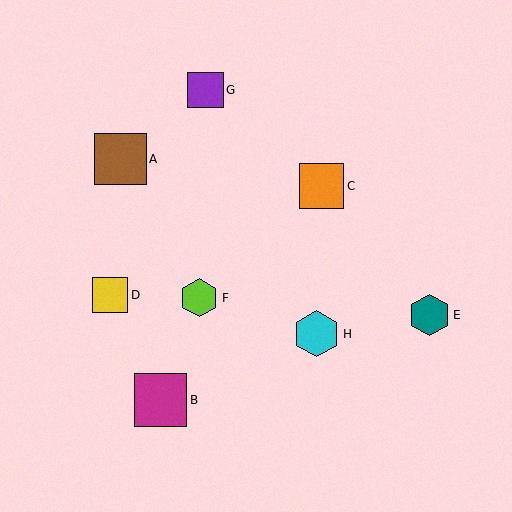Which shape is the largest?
The magenta square (labeled B) is the largest.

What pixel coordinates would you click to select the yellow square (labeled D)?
Click at (110, 295) to select the yellow square D.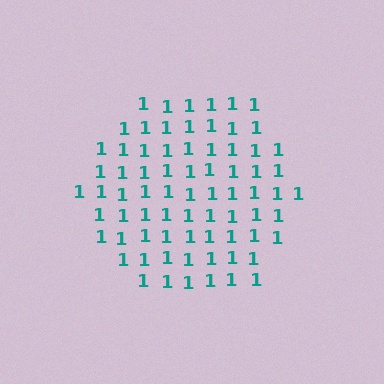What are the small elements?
The small elements are digit 1's.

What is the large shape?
The large shape is a hexagon.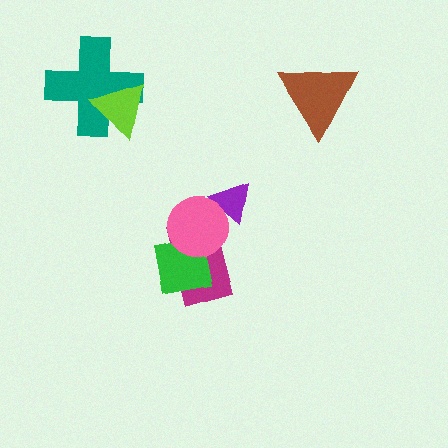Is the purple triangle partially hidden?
Yes, it is partially covered by another shape.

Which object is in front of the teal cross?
The lime triangle is in front of the teal cross.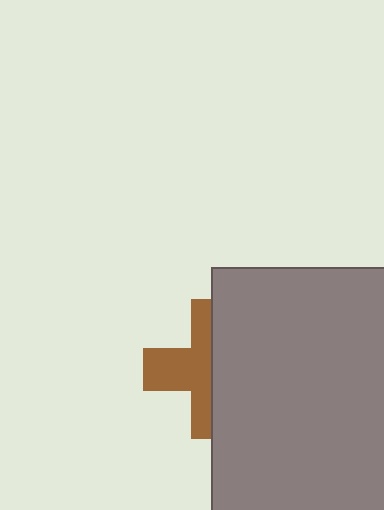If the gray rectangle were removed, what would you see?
You would see the complete brown cross.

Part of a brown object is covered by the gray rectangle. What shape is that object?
It is a cross.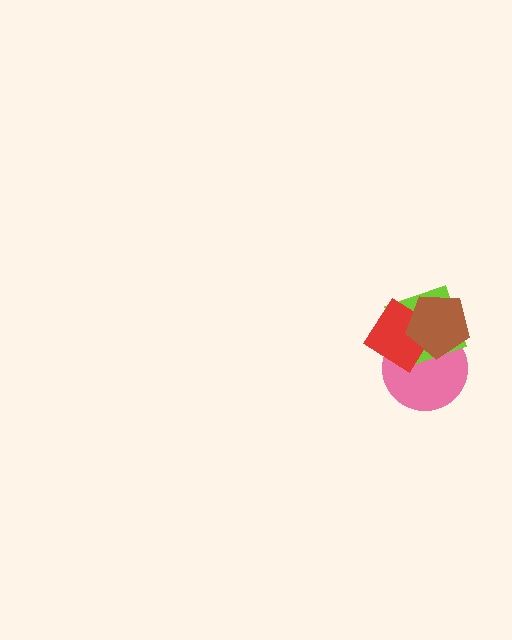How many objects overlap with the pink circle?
3 objects overlap with the pink circle.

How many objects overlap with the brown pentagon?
3 objects overlap with the brown pentagon.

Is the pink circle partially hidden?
Yes, it is partially covered by another shape.